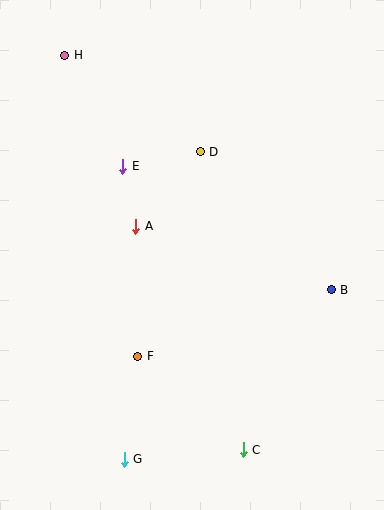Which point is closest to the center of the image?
Point A at (136, 226) is closest to the center.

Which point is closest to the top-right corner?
Point D is closest to the top-right corner.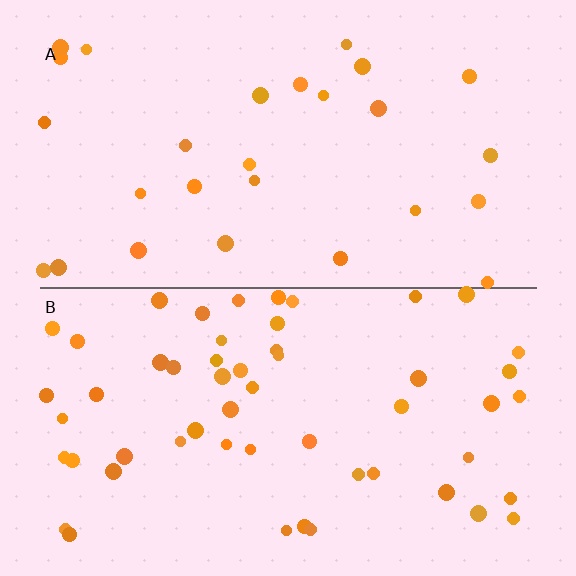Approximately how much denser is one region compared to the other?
Approximately 2.0× — region B over region A.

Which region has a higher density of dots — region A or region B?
B (the bottom).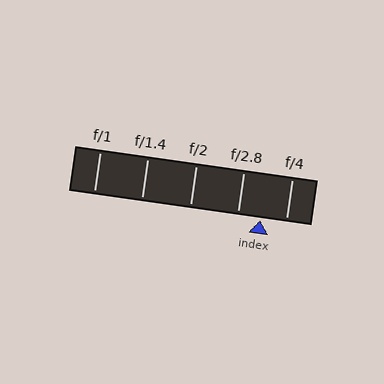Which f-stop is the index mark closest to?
The index mark is closest to f/2.8.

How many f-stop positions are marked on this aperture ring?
There are 5 f-stop positions marked.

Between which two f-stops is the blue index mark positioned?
The index mark is between f/2.8 and f/4.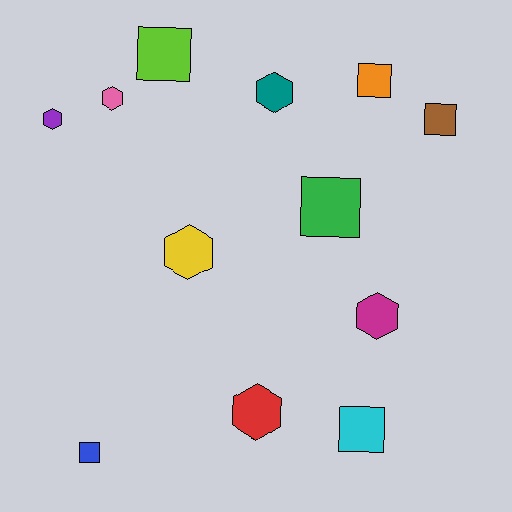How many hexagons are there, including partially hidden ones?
There are 6 hexagons.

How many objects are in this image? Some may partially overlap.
There are 12 objects.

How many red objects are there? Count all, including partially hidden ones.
There is 1 red object.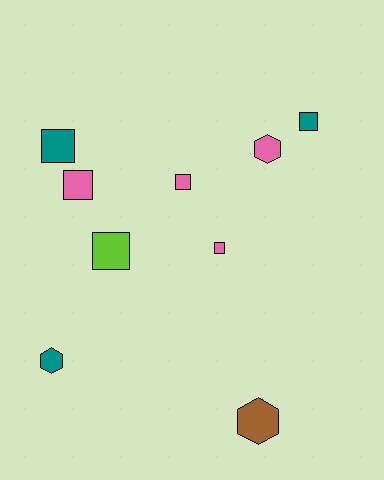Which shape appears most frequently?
Square, with 6 objects.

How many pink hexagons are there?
There is 1 pink hexagon.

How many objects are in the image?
There are 9 objects.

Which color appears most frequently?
Pink, with 4 objects.